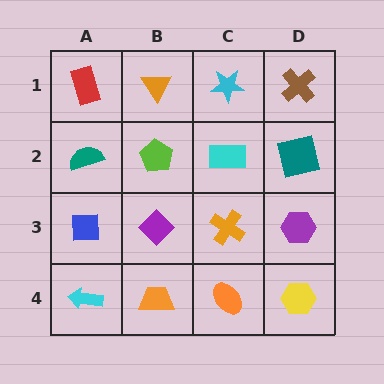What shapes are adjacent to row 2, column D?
A brown cross (row 1, column D), a purple hexagon (row 3, column D), a cyan rectangle (row 2, column C).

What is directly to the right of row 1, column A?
An orange triangle.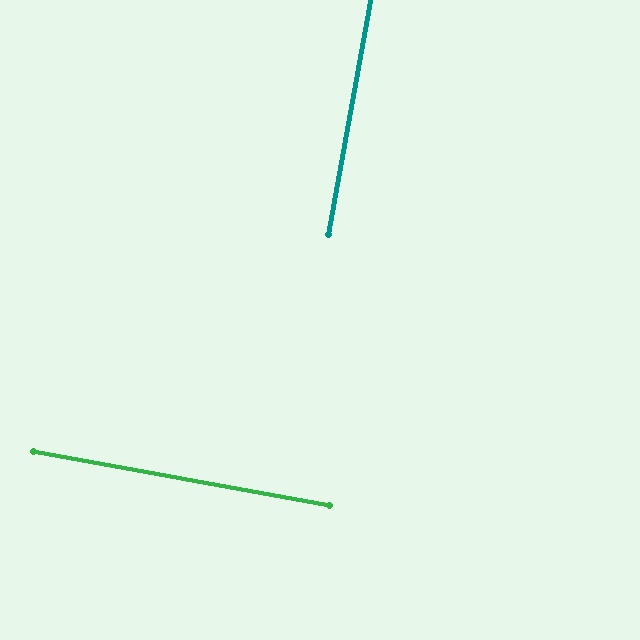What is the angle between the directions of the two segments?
Approximately 90 degrees.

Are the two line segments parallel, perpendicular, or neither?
Perpendicular — they meet at approximately 90°.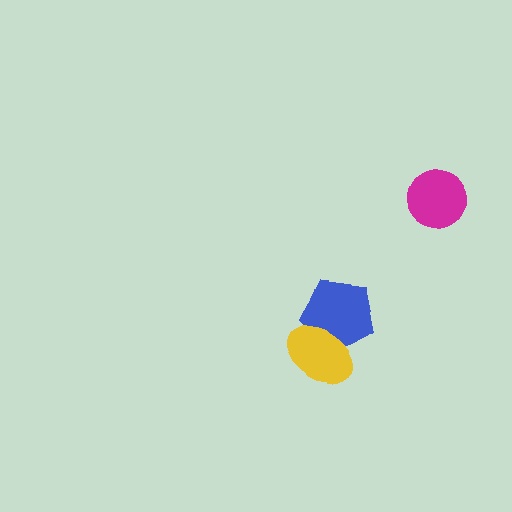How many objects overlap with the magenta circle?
0 objects overlap with the magenta circle.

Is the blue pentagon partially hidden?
Yes, it is partially covered by another shape.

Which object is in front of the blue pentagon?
The yellow ellipse is in front of the blue pentagon.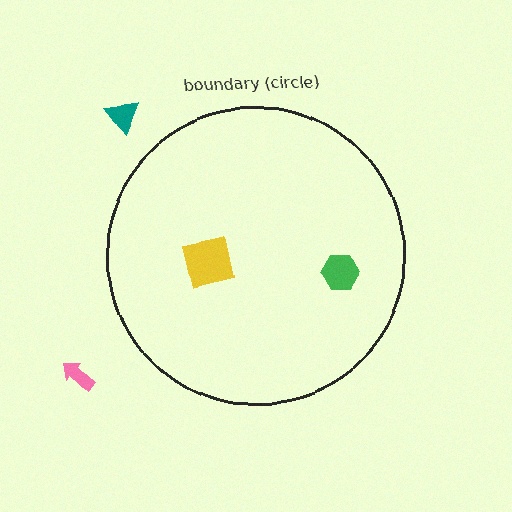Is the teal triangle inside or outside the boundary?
Outside.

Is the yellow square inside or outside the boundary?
Inside.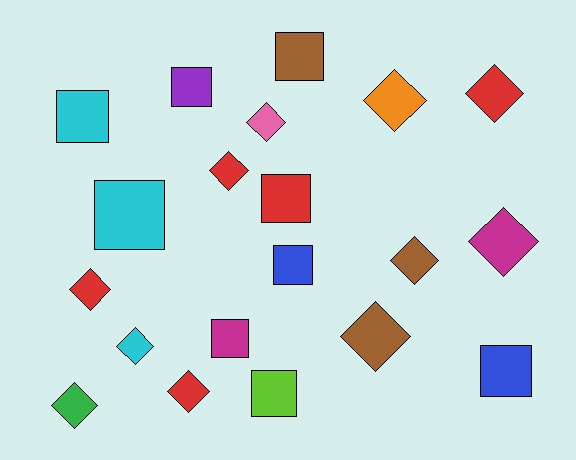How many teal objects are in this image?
There are no teal objects.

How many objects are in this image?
There are 20 objects.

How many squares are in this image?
There are 9 squares.